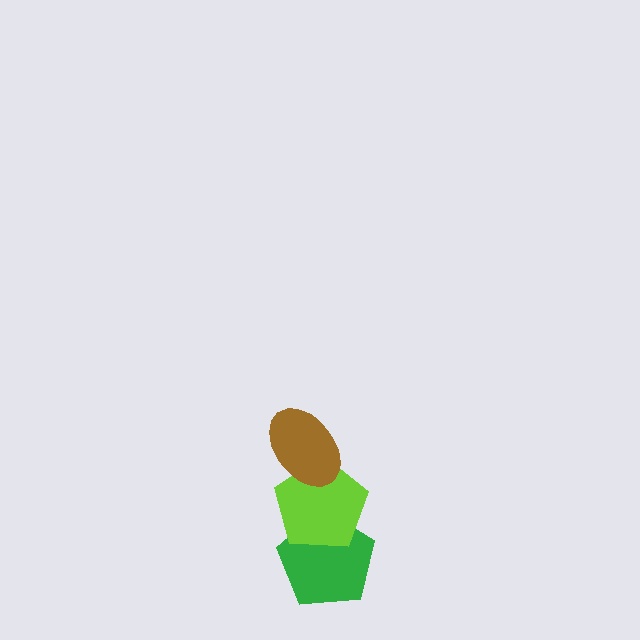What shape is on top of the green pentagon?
The lime pentagon is on top of the green pentagon.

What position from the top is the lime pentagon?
The lime pentagon is 2nd from the top.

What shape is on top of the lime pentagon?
The brown ellipse is on top of the lime pentagon.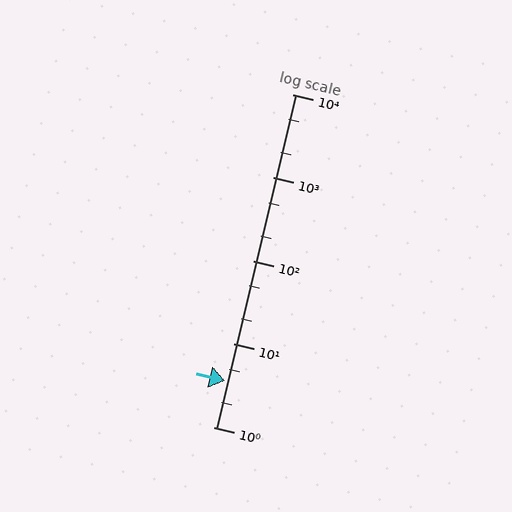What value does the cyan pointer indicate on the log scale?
The pointer indicates approximately 3.6.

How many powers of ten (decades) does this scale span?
The scale spans 4 decades, from 1 to 10000.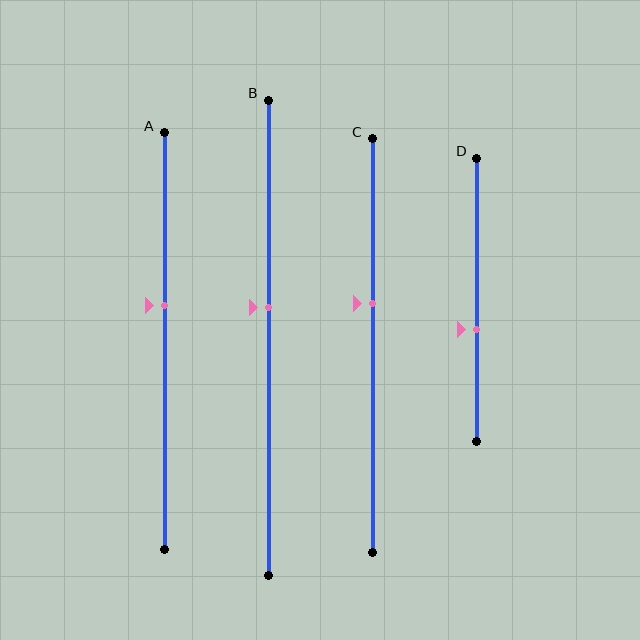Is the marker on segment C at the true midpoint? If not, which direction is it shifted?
No, the marker on segment C is shifted upward by about 10% of the segment length.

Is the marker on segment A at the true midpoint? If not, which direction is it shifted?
No, the marker on segment A is shifted upward by about 8% of the segment length.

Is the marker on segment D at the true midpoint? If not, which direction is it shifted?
No, the marker on segment D is shifted downward by about 11% of the segment length.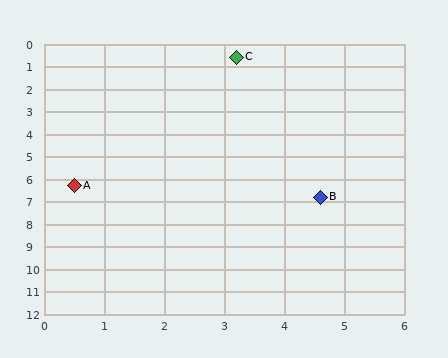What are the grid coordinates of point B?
Point B is at approximately (4.6, 6.8).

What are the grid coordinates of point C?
Point C is at approximately (3.2, 0.6).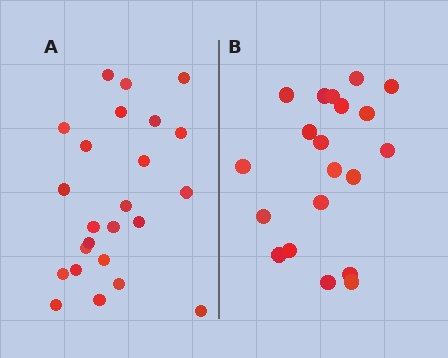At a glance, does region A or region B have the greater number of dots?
Region A (the left region) has more dots.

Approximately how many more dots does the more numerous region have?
Region A has about 4 more dots than region B.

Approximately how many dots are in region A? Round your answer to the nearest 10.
About 20 dots. (The exact count is 24, which rounds to 20.)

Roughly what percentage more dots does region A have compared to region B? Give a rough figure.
About 20% more.